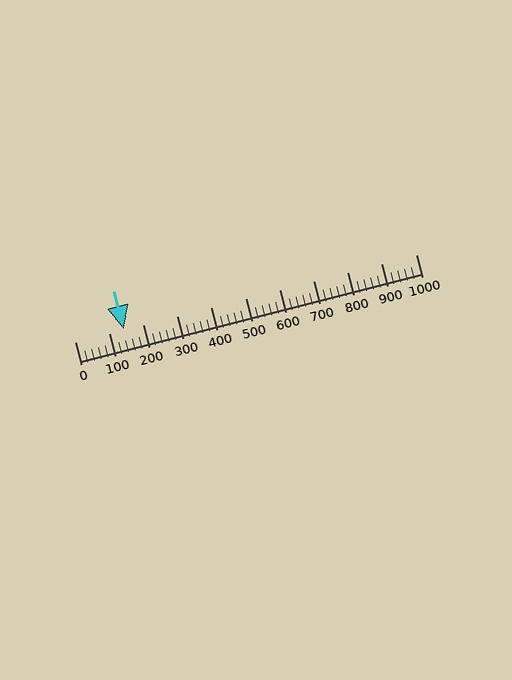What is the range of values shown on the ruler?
The ruler shows values from 0 to 1000.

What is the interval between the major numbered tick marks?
The major tick marks are spaced 100 units apart.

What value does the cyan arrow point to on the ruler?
The cyan arrow points to approximately 142.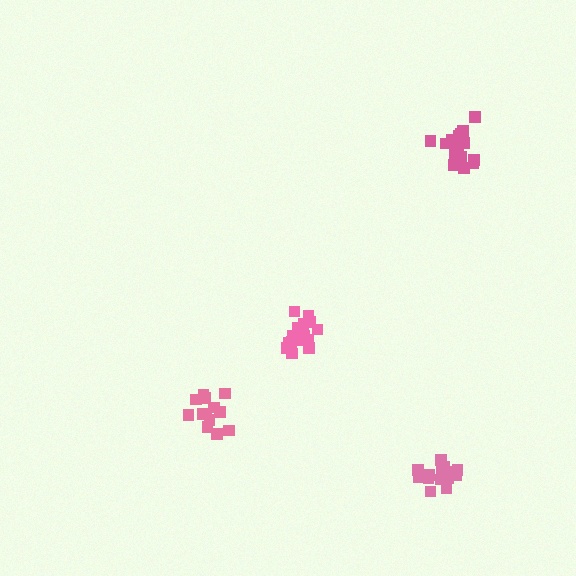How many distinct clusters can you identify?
There are 4 distinct clusters.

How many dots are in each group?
Group 1: 14 dots, Group 2: 15 dots, Group 3: 17 dots, Group 4: 16 dots (62 total).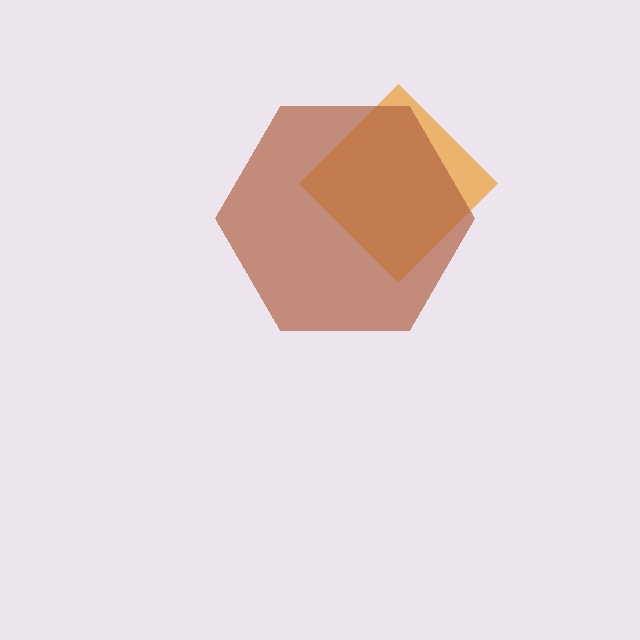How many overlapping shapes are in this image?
There are 2 overlapping shapes in the image.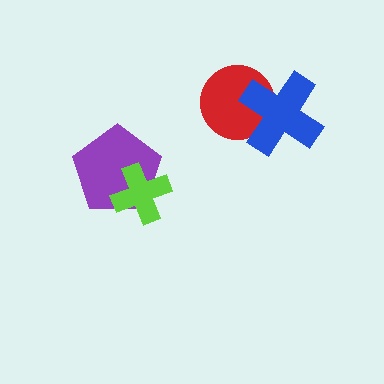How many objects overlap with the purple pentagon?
1 object overlaps with the purple pentagon.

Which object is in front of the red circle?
The blue cross is in front of the red circle.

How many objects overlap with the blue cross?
1 object overlaps with the blue cross.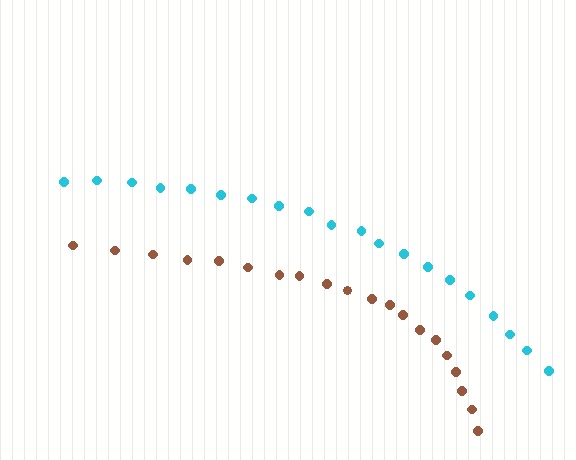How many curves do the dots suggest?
There are 2 distinct paths.